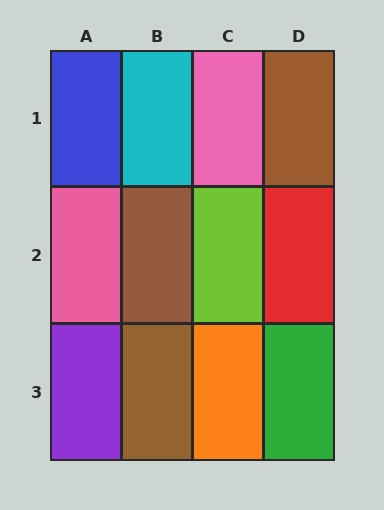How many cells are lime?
1 cell is lime.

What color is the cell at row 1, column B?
Cyan.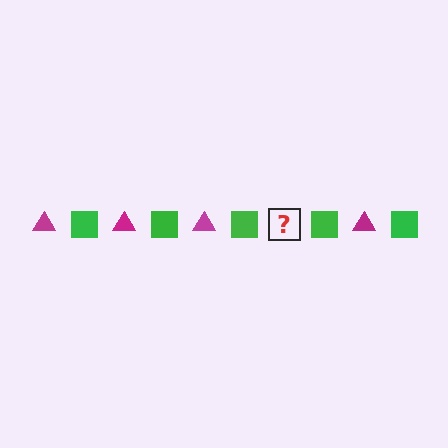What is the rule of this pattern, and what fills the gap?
The rule is that the pattern alternates between magenta triangle and green square. The gap should be filled with a magenta triangle.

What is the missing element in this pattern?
The missing element is a magenta triangle.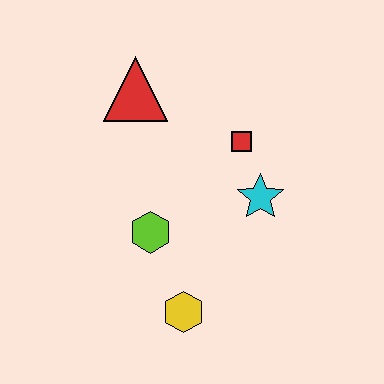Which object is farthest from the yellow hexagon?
The red triangle is farthest from the yellow hexagon.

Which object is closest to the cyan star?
The red square is closest to the cyan star.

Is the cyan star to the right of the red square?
Yes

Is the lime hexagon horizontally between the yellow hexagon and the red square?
No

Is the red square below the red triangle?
Yes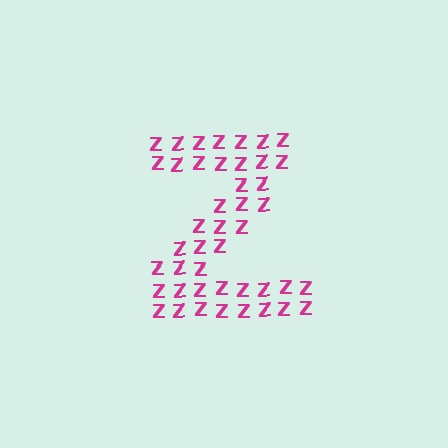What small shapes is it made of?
It is made of small letter Z's.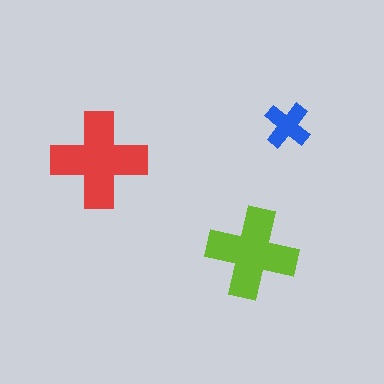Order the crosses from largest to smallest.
the red one, the lime one, the blue one.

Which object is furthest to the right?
The blue cross is rightmost.